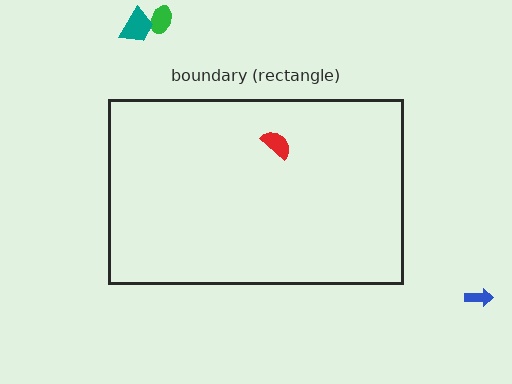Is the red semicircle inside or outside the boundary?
Inside.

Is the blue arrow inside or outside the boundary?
Outside.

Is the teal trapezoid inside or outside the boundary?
Outside.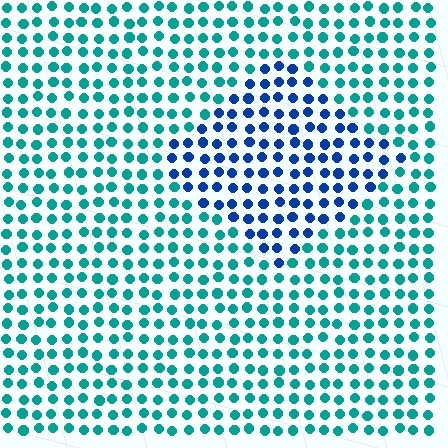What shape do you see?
I see a diamond.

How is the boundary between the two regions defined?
The boundary is defined purely by a slight shift in hue (about 45 degrees). Spacing, size, and orientation are identical on both sides.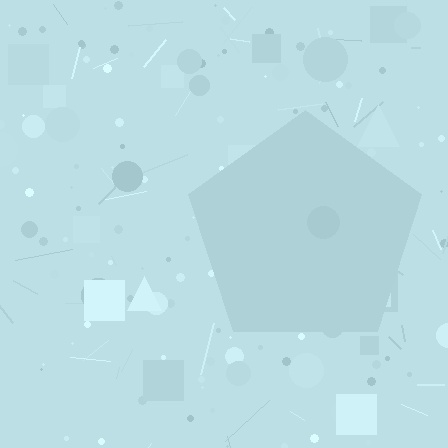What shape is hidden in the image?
A pentagon is hidden in the image.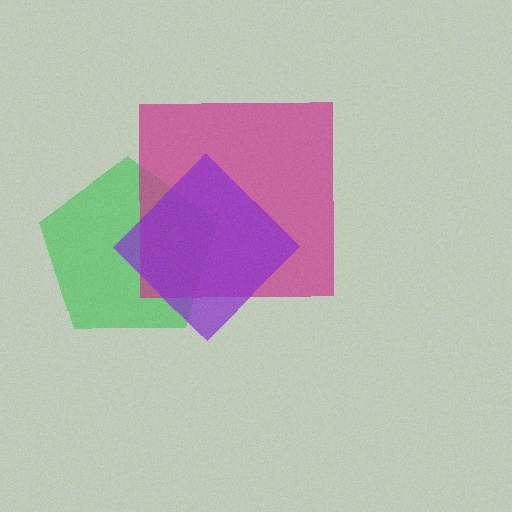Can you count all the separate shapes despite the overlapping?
Yes, there are 3 separate shapes.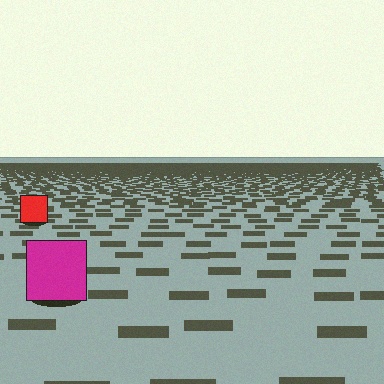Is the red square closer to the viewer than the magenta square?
No. The magenta square is closer — you can tell from the texture gradient: the ground texture is coarser near it.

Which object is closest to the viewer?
The magenta square is closest. The texture marks near it are larger and more spread out.